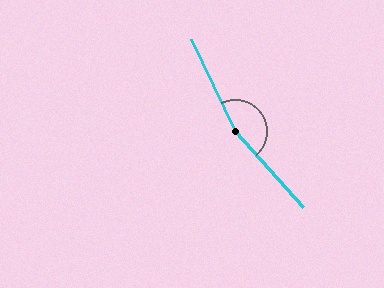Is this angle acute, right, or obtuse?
It is obtuse.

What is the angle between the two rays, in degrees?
Approximately 164 degrees.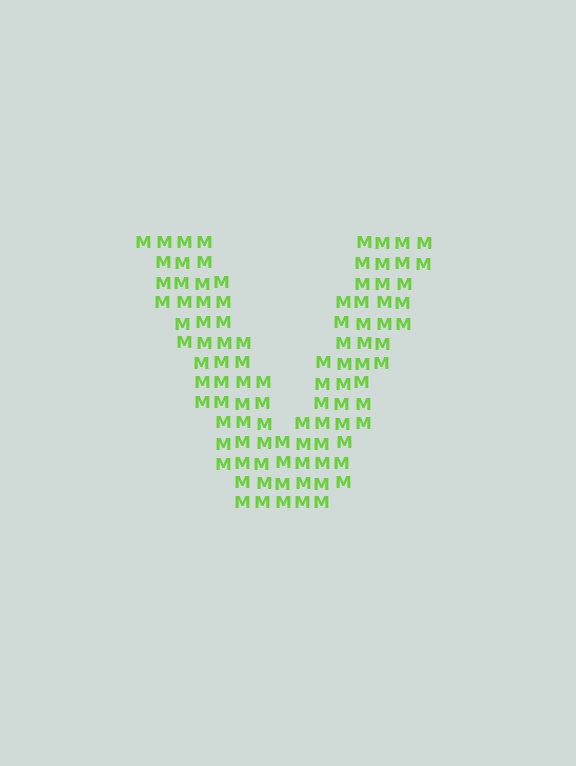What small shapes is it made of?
It is made of small letter M's.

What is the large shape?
The large shape is the letter V.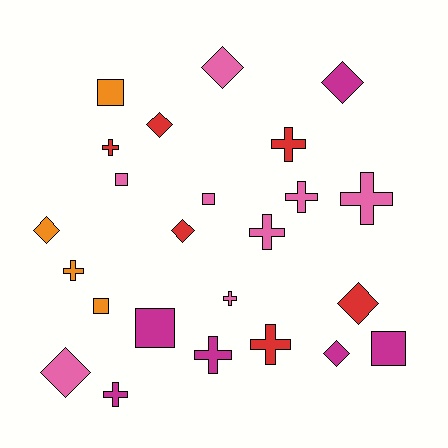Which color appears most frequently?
Pink, with 8 objects.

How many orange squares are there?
There are 2 orange squares.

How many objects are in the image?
There are 24 objects.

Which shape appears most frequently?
Cross, with 10 objects.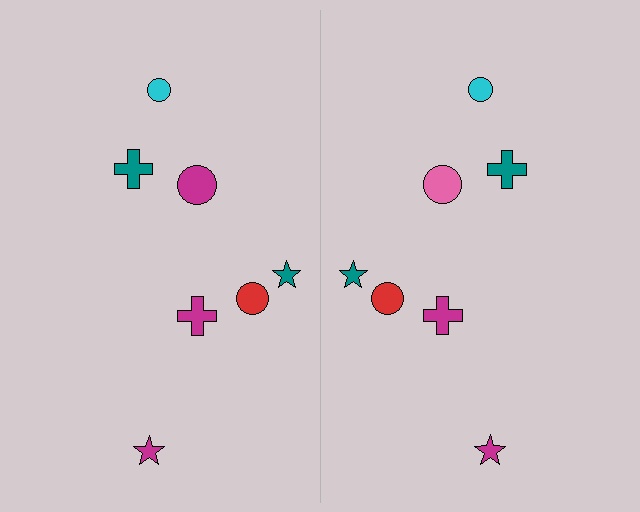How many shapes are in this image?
There are 14 shapes in this image.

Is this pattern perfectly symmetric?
No, the pattern is not perfectly symmetric. The pink circle on the right side breaks the symmetry — its mirror counterpart is magenta.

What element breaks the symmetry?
The pink circle on the right side breaks the symmetry — its mirror counterpart is magenta.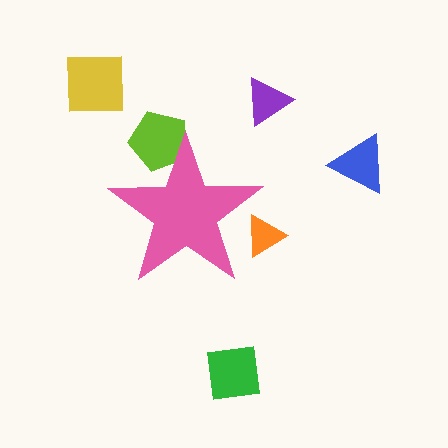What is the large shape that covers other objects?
A pink star.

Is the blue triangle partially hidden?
No, the blue triangle is fully visible.